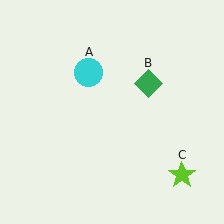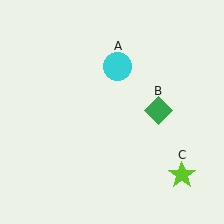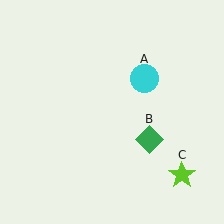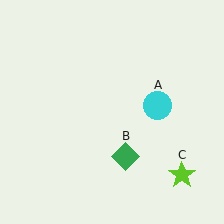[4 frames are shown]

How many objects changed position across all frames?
2 objects changed position: cyan circle (object A), green diamond (object B).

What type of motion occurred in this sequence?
The cyan circle (object A), green diamond (object B) rotated clockwise around the center of the scene.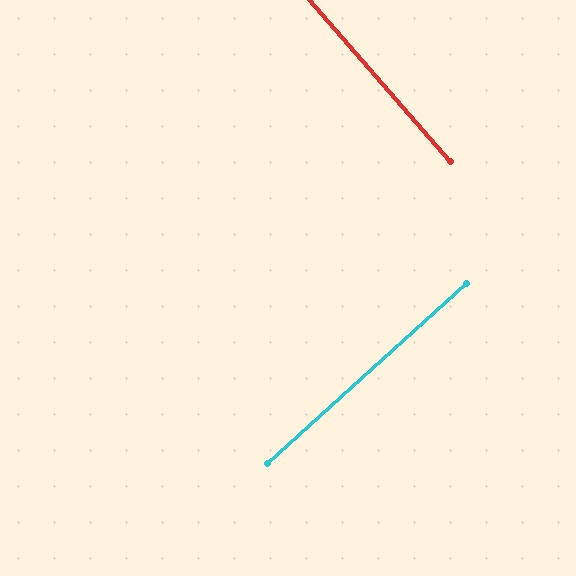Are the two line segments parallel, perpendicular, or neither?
Perpendicular — they meet at approximately 89°.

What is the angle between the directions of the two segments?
Approximately 89 degrees.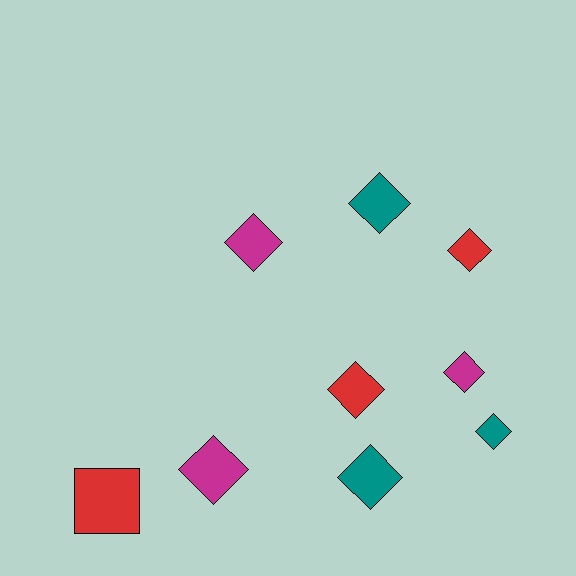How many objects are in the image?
There are 9 objects.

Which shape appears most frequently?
Diamond, with 8 objects.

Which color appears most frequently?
Teal, with 3 objects.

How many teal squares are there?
There are no teal squares.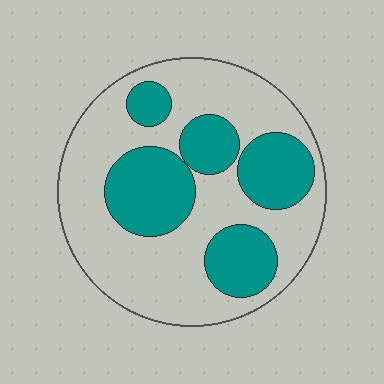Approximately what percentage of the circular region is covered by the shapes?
Approximately 35%.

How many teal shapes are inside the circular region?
5.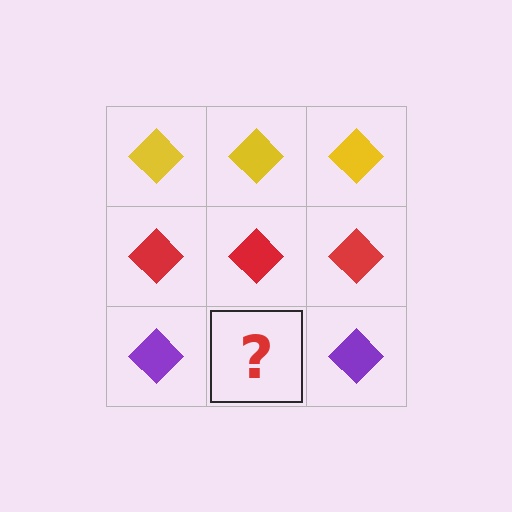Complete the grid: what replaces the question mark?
The question mark should be replaced with a purple diamond.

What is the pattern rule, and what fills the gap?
The rule is that each row has a consistent color. The gap should be filled with a purple diamond.